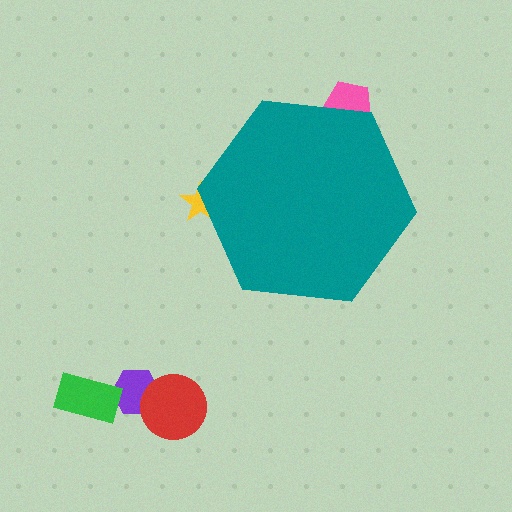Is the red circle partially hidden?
No, the red circle is fully visible.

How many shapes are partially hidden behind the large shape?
2 shapes are partially hidden.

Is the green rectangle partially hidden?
No, the green rectangle is fully visible.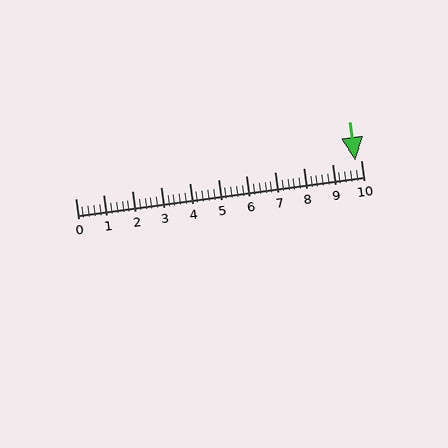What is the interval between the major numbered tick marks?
The major tick marks are spaced 1 units apart.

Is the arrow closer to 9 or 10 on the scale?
The arrow is closer to 10.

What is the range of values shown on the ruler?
The ruler shows values from 0 to 10.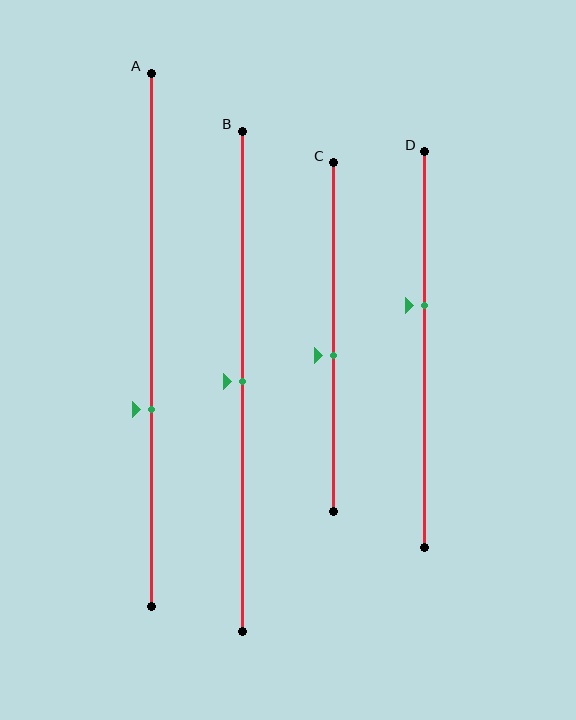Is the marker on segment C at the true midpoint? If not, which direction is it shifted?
No, the marker on segment C is shifted downward by about 5% of the segment length.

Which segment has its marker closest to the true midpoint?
Segment B has its marker closest to the true midpoint.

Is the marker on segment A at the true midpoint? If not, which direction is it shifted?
No, the marker on segment A is shifted downward by about 13% of the segment length.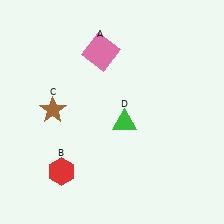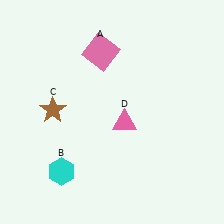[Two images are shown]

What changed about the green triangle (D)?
In Image 1, D is green. In Image 2, it changed to pink.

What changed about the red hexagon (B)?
In Image 1, B is red. In Image 2, it changed to cyan.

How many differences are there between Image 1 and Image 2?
There are 2 differences between the two images.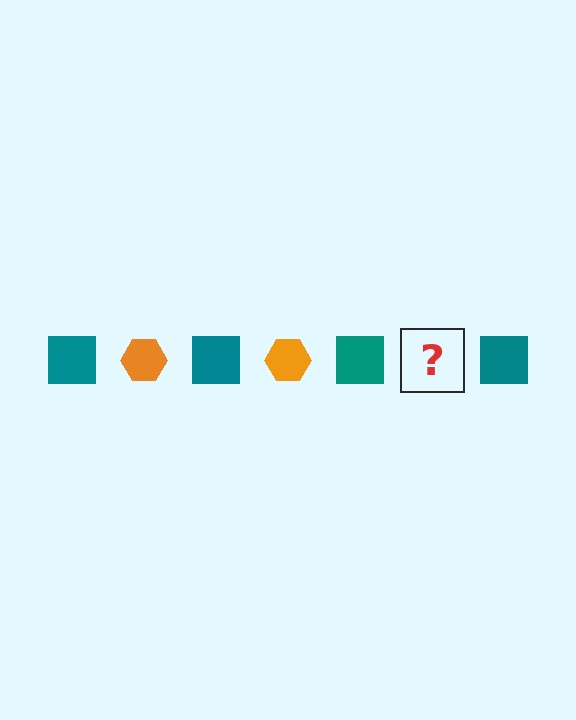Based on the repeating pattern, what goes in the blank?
The blank should be an orange hexagon.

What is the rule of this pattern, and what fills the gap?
The rule is that the pattern alternates between teal square and orange hexagon. The gap should be filled with an orange hexagon.